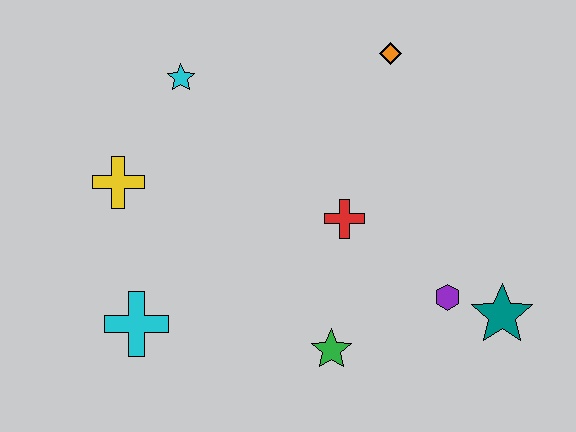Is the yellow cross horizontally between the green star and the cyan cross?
No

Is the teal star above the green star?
Yes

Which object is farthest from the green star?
The cyan star is farthest from the green star.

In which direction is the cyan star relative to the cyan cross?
The cyan star is above the cyan cross.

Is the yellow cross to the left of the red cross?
Yes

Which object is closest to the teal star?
The purple hexagon is closest to the teal star.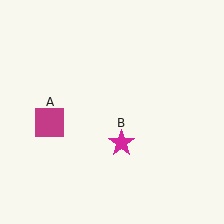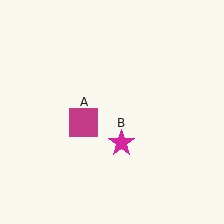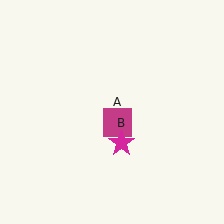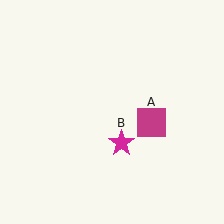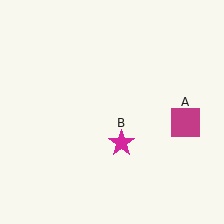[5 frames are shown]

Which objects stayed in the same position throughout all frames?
Magenta star (object B) remained stationary.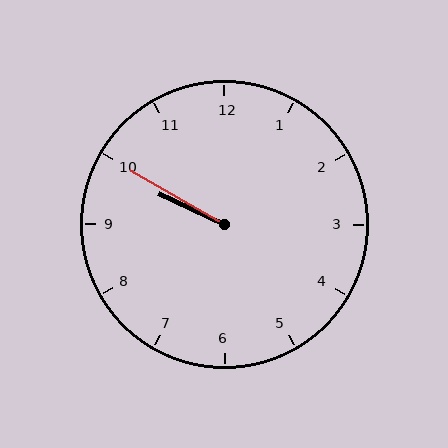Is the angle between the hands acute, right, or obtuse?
It is acute.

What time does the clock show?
9:50.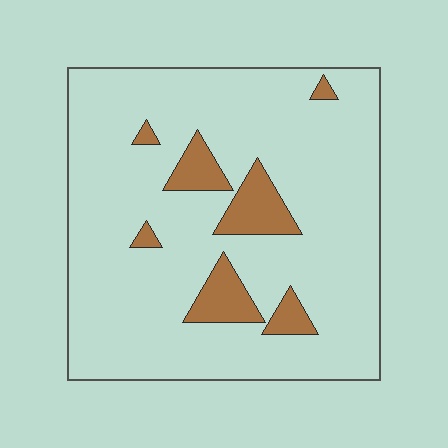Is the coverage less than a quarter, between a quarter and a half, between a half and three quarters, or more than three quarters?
Less than a quarter.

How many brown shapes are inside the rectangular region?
7.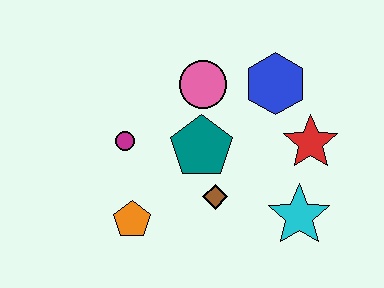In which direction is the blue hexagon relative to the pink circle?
The blue hexagon is to the right of the pink circle.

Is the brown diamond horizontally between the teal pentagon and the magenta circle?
No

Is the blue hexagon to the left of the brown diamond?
No